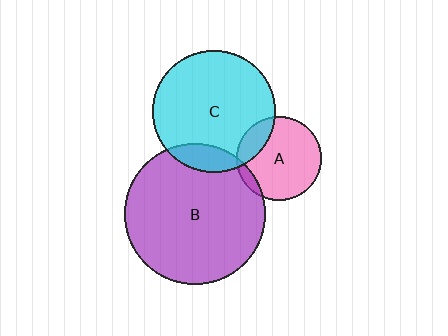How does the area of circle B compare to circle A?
Approximately 2.8 times.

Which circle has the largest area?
Circle B (purple).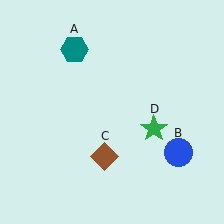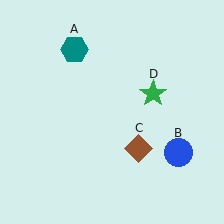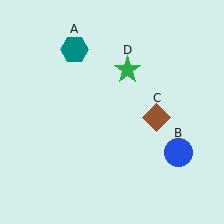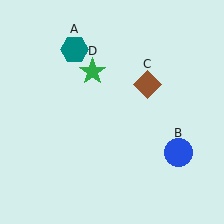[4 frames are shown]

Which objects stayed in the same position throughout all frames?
Teal hexagon (object A) and blue circle (object B) remained stationary.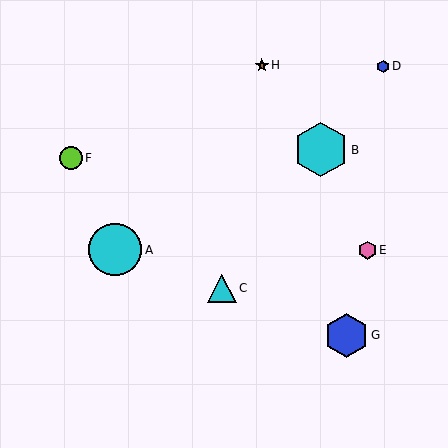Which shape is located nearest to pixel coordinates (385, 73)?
The blue hexagon (labeled D) at (383, 66) is nearest to that location.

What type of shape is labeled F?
Shape F is a lime circle.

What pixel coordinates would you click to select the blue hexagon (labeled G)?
Click at (346, 335) to select the blue hexagon G.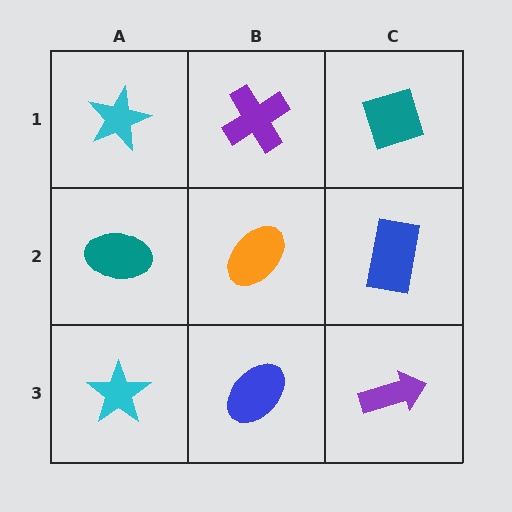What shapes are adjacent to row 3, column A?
A teal ellipse (row 2, column A), a blue ellipse (row 3, column B).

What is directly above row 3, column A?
A teal ellipse.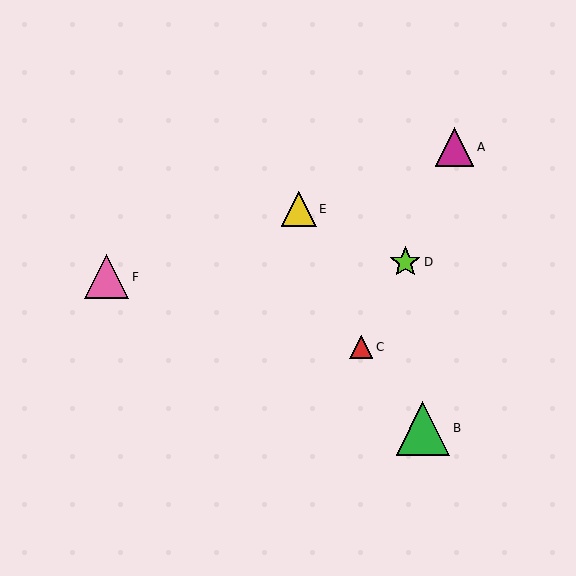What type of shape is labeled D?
Shape D is a lime star.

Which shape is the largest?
The green triangle (labeled B) is the largest.